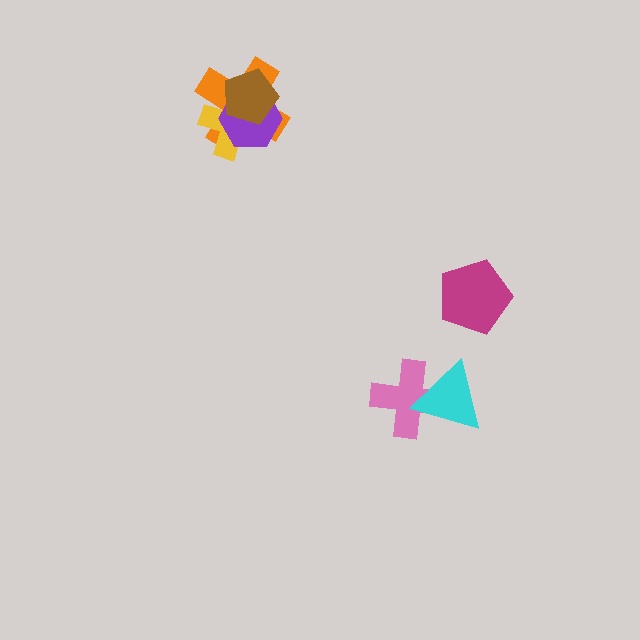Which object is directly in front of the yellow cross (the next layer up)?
The purple hexagon is directly in front of the yellow cross.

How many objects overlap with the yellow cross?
3 objects overlap with the yellow cross.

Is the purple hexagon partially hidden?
Yes, it is partially covered by another shape.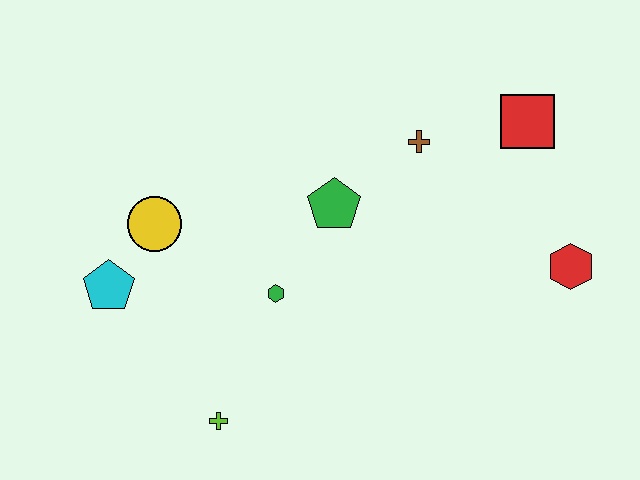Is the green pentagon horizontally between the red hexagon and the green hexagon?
Yes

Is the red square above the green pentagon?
Yes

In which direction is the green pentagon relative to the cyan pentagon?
The green pentagon is to the right of the cyan pentagon.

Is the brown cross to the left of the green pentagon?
No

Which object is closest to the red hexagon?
The red square is closest to the red hexagon.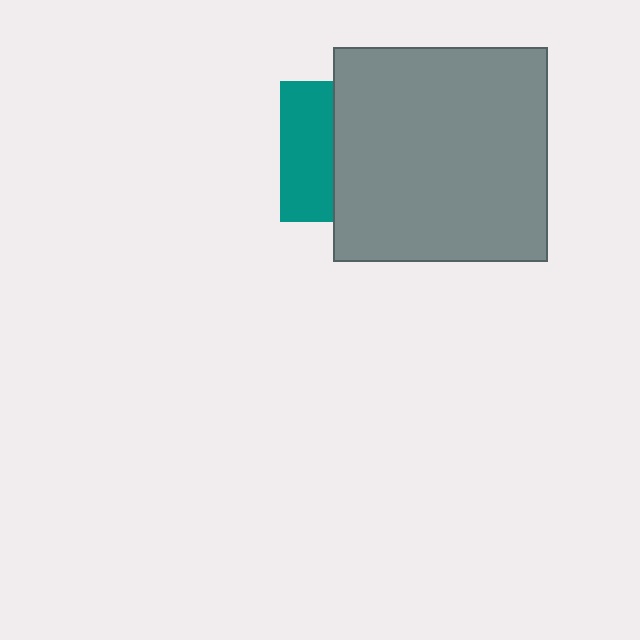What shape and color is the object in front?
The object in front is a gray square.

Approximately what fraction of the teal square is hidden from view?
Roughly 62% of the teal square is hidden behind the gray square.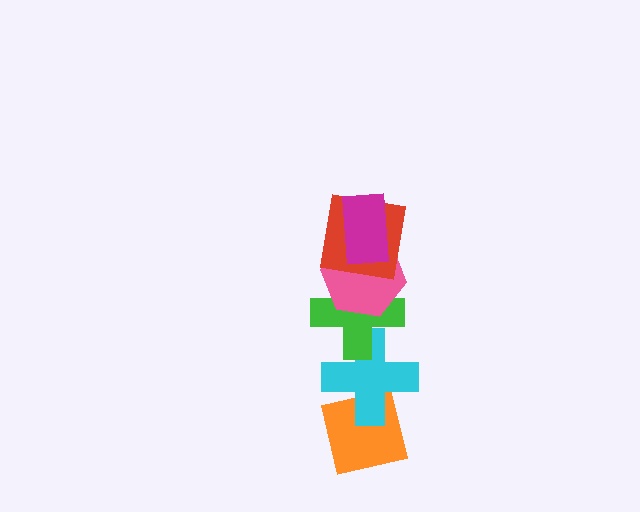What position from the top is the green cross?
The green cross is 4th from the top.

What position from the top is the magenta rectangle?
The magenta rectangle is 1st from the top.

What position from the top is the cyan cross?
The cyan cross is 5th from the top.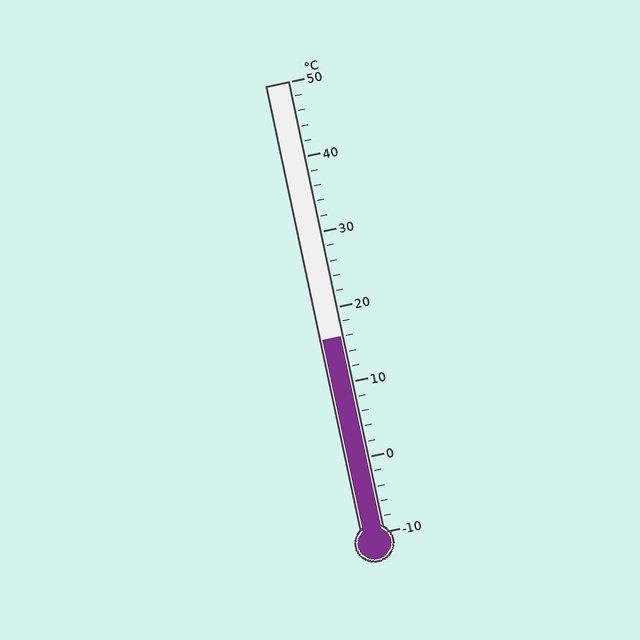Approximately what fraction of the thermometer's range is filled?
The thermometer is filled to approximately 45% of its range.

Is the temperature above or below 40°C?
The temperature is below 40°C.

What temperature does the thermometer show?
The thermometer shows approximately 16°C.